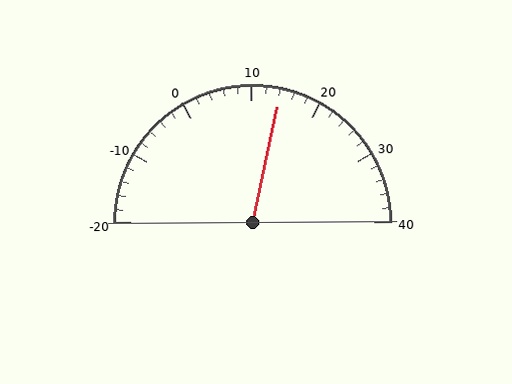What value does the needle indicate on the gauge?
The needle indicates approximately 14.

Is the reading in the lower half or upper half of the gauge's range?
The reading is in the upper half of the range (-20 to 40).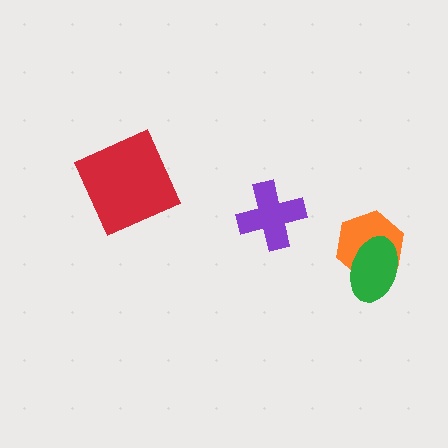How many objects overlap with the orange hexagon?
1 object overlaps with the orange hexagon.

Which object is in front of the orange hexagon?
The green ellipse is in front of the orange hexagon.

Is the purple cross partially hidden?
No, no other shape covers it.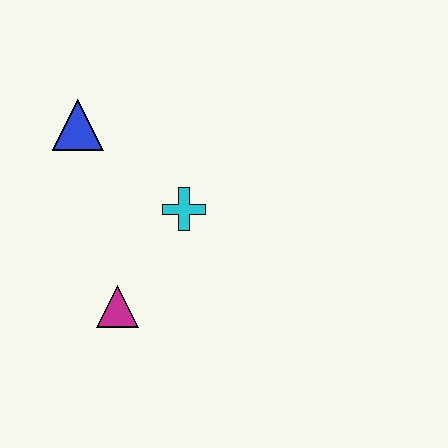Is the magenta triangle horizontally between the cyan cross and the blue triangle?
Yes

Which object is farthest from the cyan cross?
The blue triangle is farthest from the cyan cross.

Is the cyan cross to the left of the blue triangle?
No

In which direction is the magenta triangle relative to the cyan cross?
The magenta triangle is below the cyan cross.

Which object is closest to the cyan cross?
The magenta triangle is closest to the cyan cross.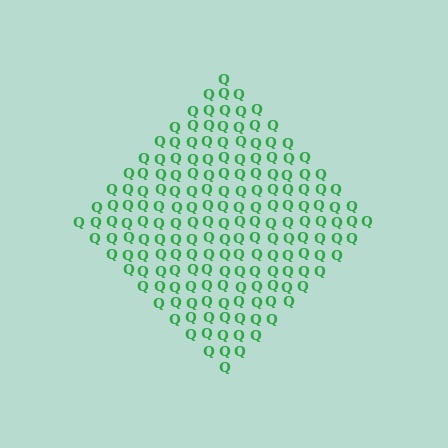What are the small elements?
The small elements are letter Q's.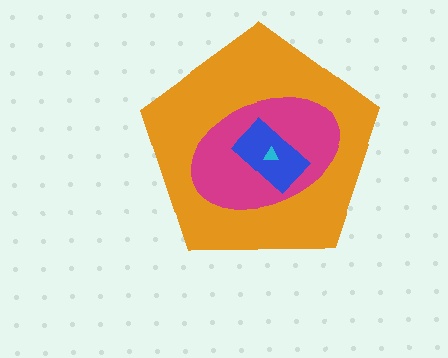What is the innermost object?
The cyan triangle.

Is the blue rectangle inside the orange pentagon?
Yes.